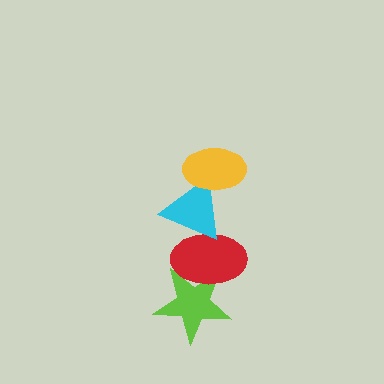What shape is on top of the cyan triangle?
The yellow ellipse is on top of the cyan triangle.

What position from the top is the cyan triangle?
The cyan triangle is 2nd from the top.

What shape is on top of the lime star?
The red ellipse is on top of the lime star.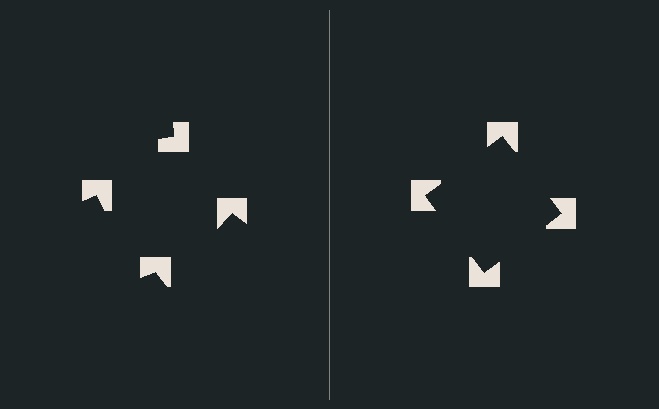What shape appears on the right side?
An illusory square.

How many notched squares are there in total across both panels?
8 — 4 on each side.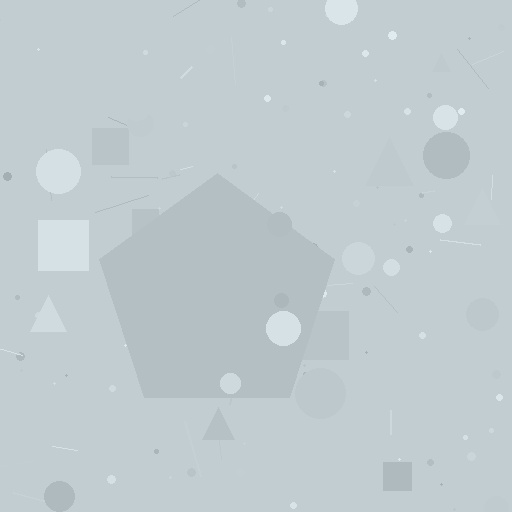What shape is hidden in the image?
A pentagon is hidden in the image.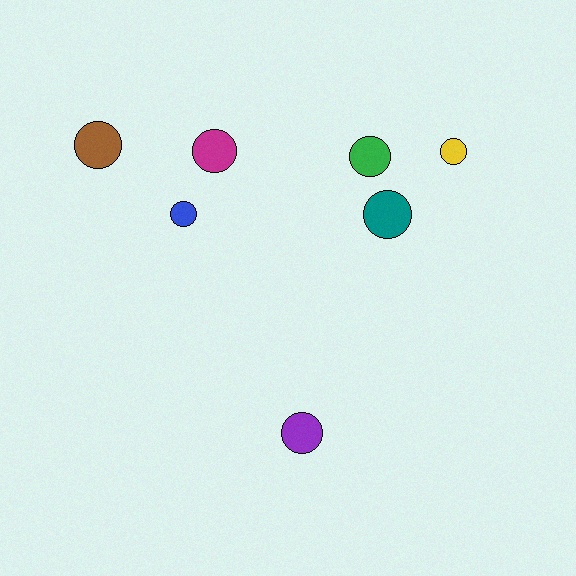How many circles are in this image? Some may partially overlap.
There are 7 circles.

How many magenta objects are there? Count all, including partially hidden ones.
There is 1 magenta object.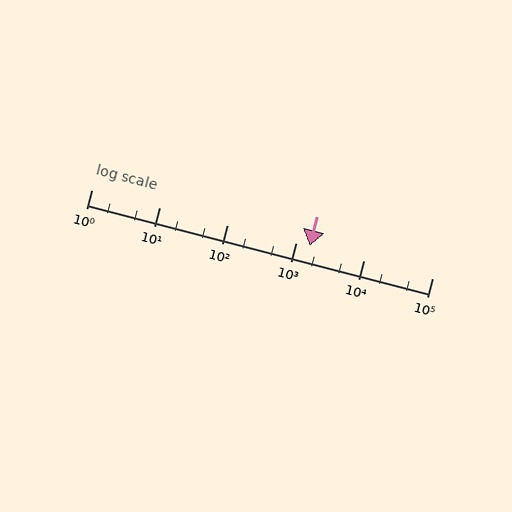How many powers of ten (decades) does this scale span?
The scale spans 5 decades, from 1 to 100000.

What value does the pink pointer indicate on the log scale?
The pointer indicates approximately 1600.